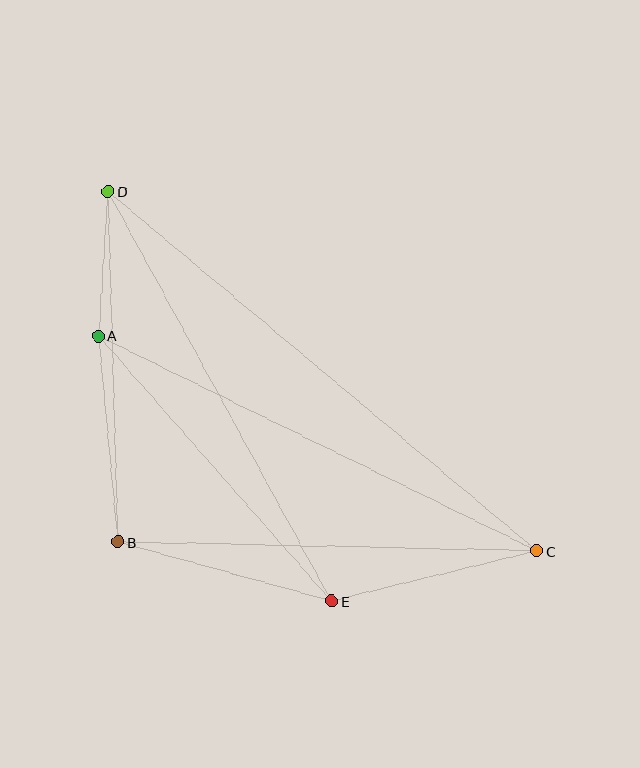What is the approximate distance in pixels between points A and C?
The distance between A and C is approximately 488 pixels.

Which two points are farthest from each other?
Points C and D are farthest from each other.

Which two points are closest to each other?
Points A and D are closest to each other.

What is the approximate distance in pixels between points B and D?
The distance between B and D is approximately 351 pixels.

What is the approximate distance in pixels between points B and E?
The distance between B and E is approximately 222 pixels.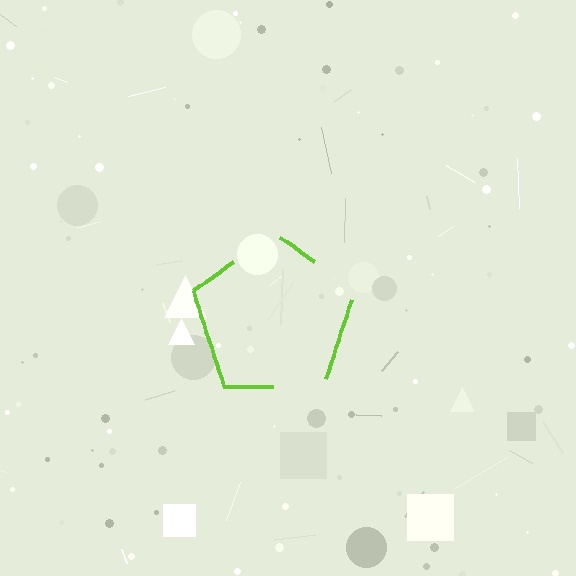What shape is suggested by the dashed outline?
The dashed outline suggests a pentagon.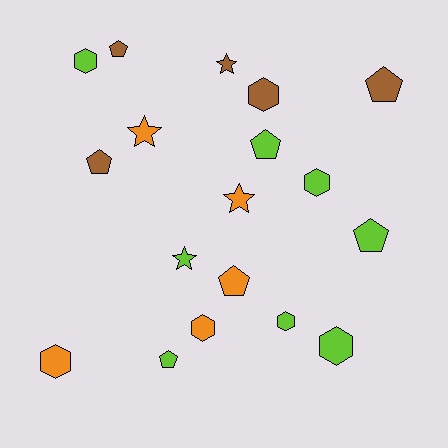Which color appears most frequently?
Lime, with 8 objects.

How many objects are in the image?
There are 18 objects.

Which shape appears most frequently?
Hexagon, with 7 objects.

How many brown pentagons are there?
There are 3 brown pentagons.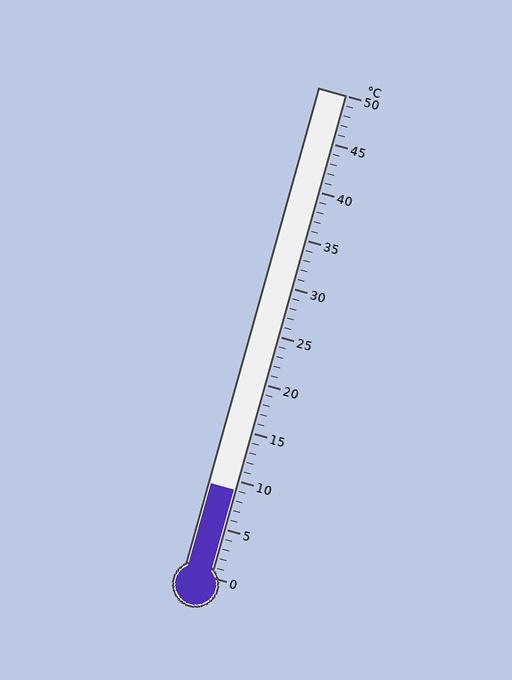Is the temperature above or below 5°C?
The temperature is above 5°C.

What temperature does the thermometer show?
The thermometer shows approximately 9°C.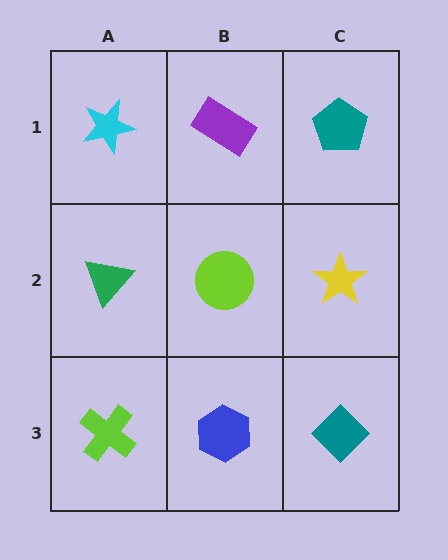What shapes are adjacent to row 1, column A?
A green triangle (row 2, column A), a purple rectangle (row 1, column B).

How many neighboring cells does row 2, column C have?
3.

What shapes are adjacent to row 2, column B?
A purple rectangle (row 1, column B), a blue hexagon (row 3, column B), a green triangle (row 2, column A), a yellow star (row 2, column C).